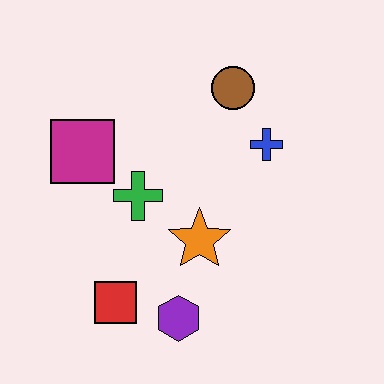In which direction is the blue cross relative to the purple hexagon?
The blue cross is above the purple hexagon.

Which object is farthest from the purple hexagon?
The brown circle is farthest from the purple hexagon.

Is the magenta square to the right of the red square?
No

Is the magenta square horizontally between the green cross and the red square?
No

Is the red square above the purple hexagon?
Yes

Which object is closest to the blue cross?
The brown circle is closest to the blue cross.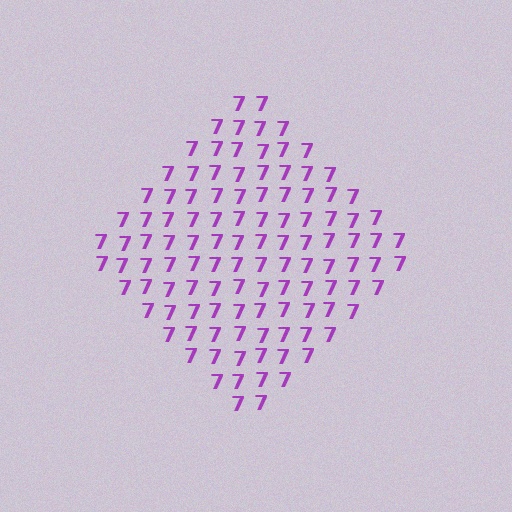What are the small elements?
The small elements are digit 7's.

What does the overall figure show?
The overall figure shows a diamond.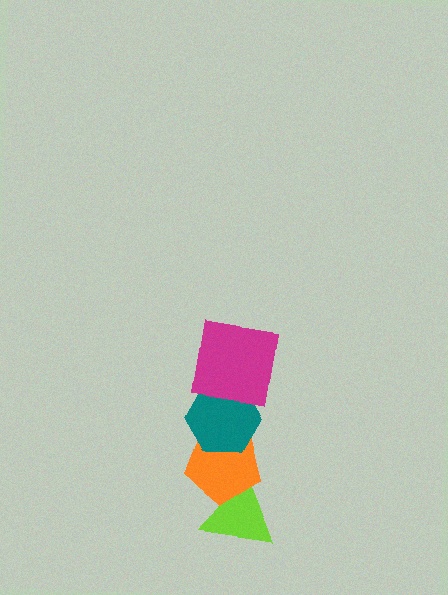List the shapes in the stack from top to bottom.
From top to bottom: the magenta square, the teal hexagon, the orange pentagon, the lime triangle.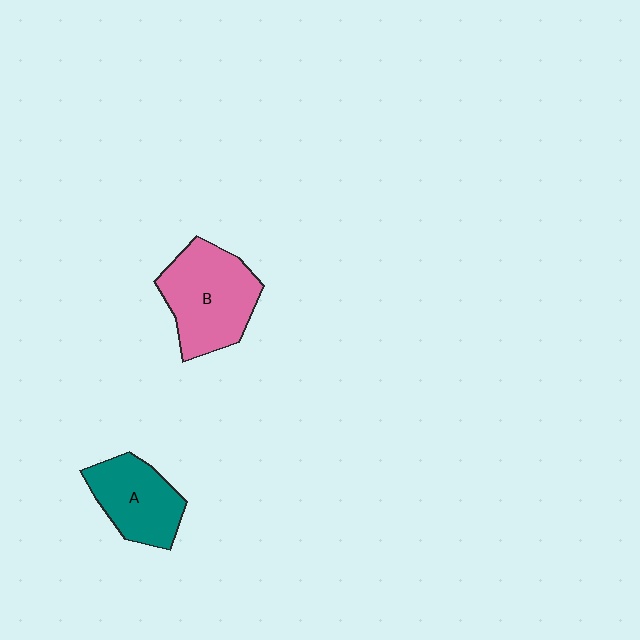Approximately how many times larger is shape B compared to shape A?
Approximately 1.3 times.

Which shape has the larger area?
Shape B (pink).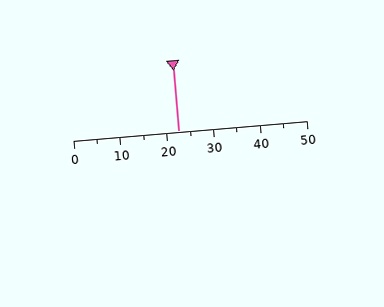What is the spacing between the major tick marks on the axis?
The major ticks are spaced 10 apart.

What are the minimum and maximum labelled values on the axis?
The axis runs from 0 to 50.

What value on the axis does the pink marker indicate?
The marker indicates approximately 22.5.